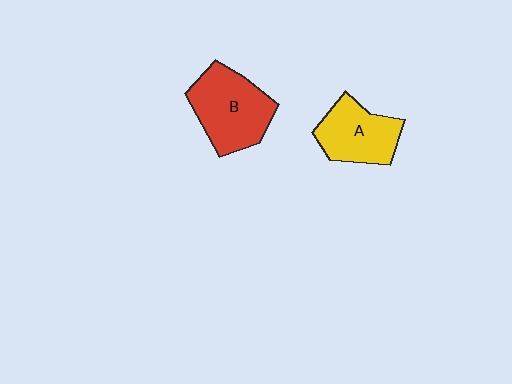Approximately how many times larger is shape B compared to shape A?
Approximately 1.3 times.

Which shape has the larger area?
Shape B (red).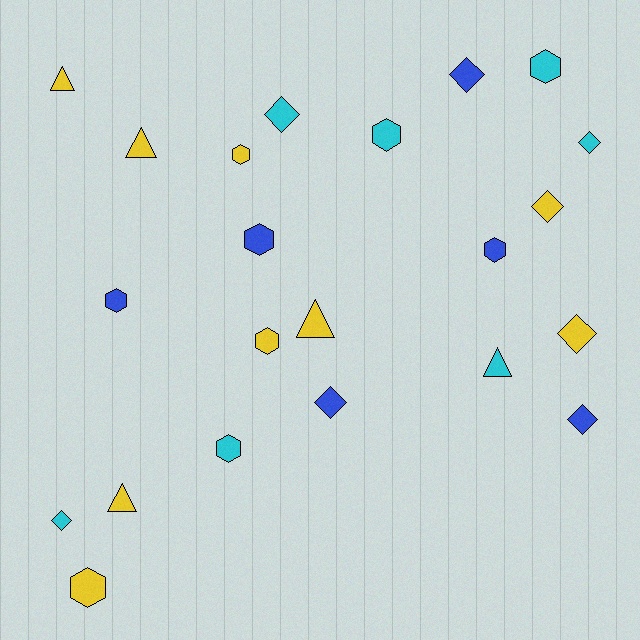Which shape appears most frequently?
Hexagon, with 9 objects.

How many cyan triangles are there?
There is 1 cyan triangle.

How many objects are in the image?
There are 22 objects.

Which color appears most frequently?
Yellow, with 9 objects.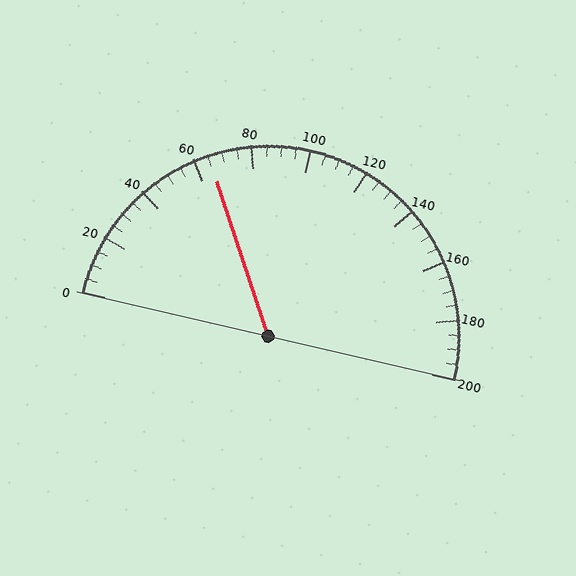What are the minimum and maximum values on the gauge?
The gauge ranges from 0 to 200.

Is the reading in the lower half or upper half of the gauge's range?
The reading is in the lower half of the range (0 to 200).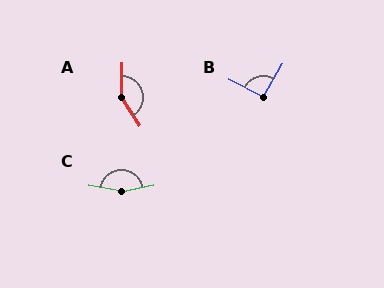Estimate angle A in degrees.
Approximately 148 degrees.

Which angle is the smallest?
B, at approximately 92 degrees.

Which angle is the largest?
C, at approximately 160 degrees.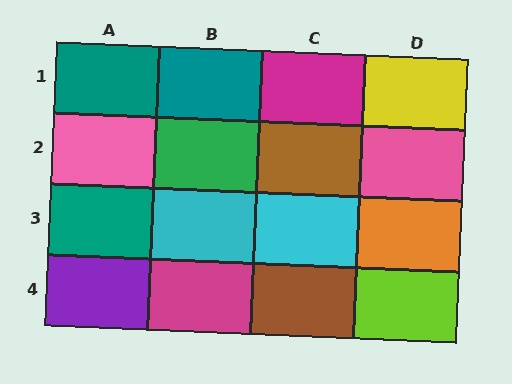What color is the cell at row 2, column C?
Brown.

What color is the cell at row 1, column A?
Teal.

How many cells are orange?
1 cell is orange.